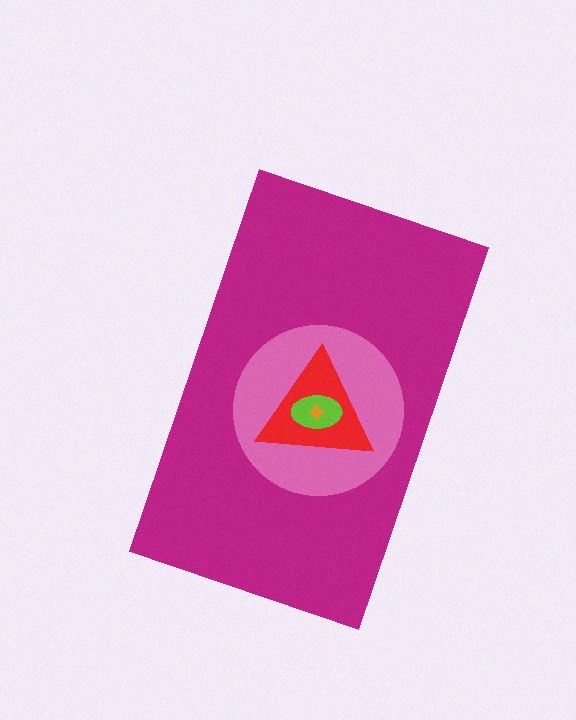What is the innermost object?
The orange cross.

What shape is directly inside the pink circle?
The red triangle.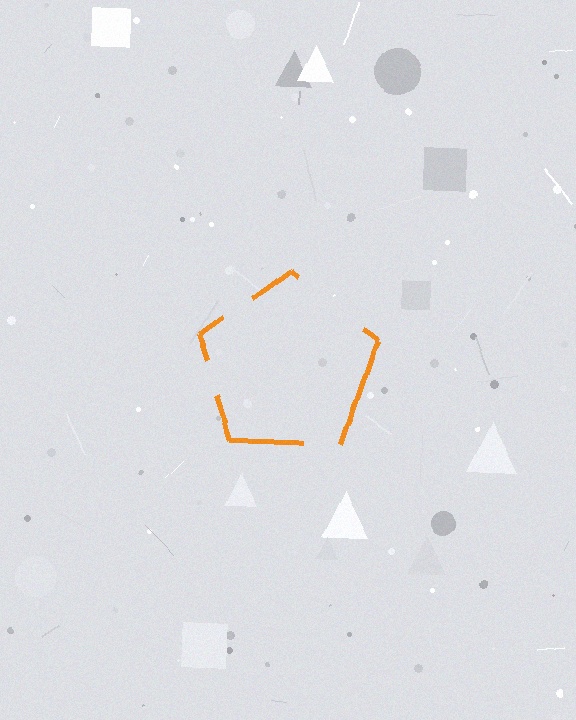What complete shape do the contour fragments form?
The contour fragments form a pentagon.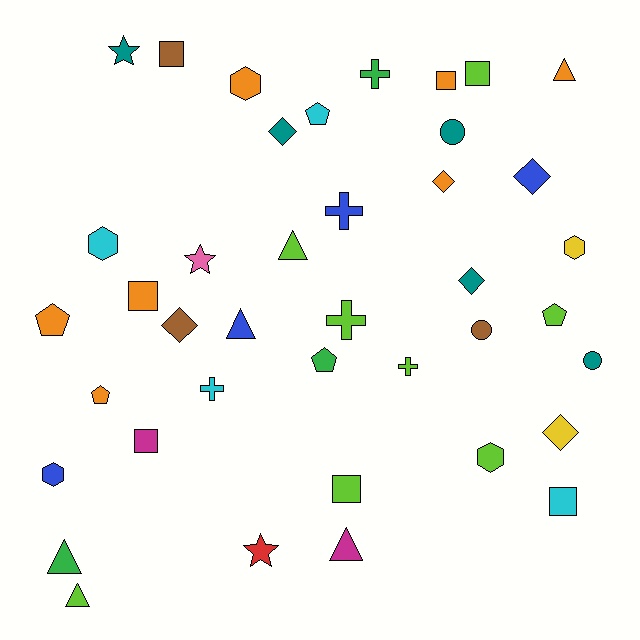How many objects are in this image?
There are 40 objects.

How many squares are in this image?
There are 7 squares.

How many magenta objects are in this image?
There are 2 magenta objects.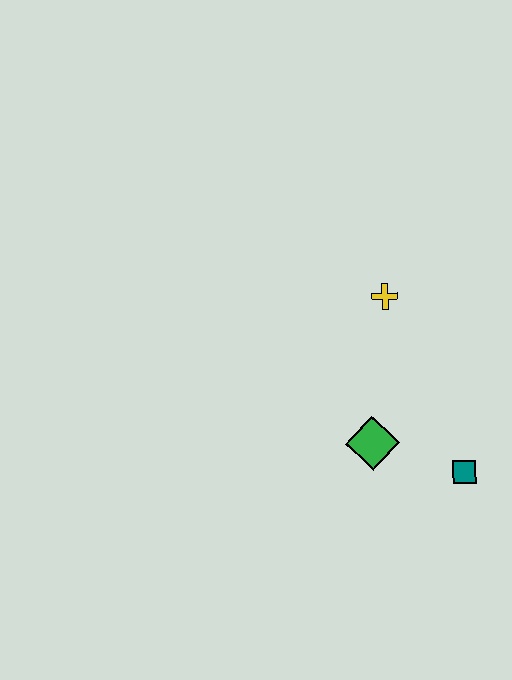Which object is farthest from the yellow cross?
The teal square is farthest from the yellow cross.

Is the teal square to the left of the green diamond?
No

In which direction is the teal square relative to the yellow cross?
The teal square is below the yellow cross.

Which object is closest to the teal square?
The green diamond is closest to the teal square.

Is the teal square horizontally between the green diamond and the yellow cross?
No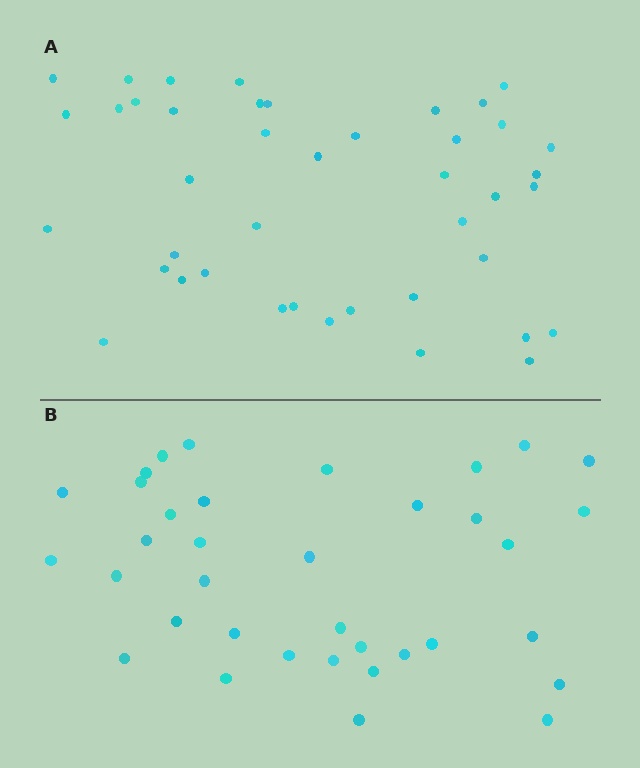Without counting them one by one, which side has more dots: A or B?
Region A (the top region) has more dots.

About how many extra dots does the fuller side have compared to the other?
Region A has about 6 more dots than region B.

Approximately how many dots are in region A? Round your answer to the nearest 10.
About 40 dots. (The exact count is 42, which rounds to 40.)